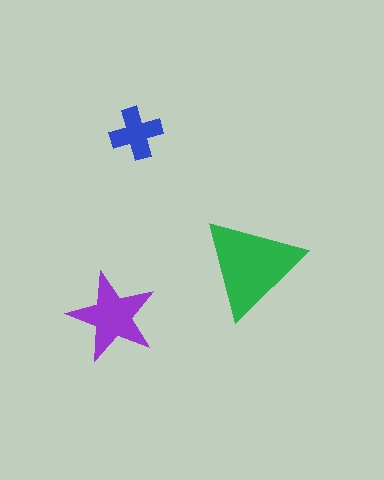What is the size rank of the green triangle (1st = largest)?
1st.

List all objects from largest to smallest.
The green triangle, the purple star, the blue cross.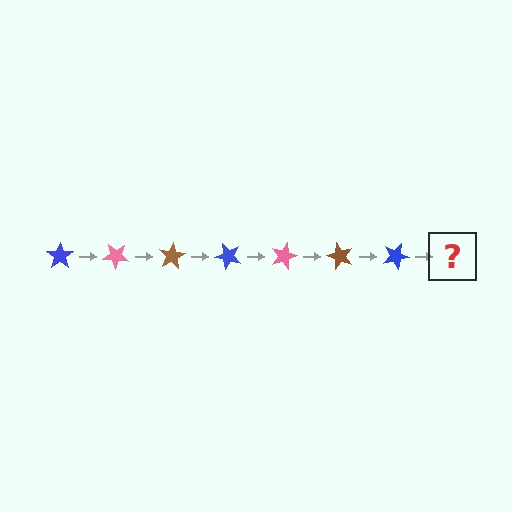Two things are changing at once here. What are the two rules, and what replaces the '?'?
The two rules are that it rotates 40 degrees each step and the color cycles through blue, pink, and brown. The '?' should be a pink star, rotated 280 degrees from the start.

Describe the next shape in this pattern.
It should be a pink star, rotated 280 degrees from the start.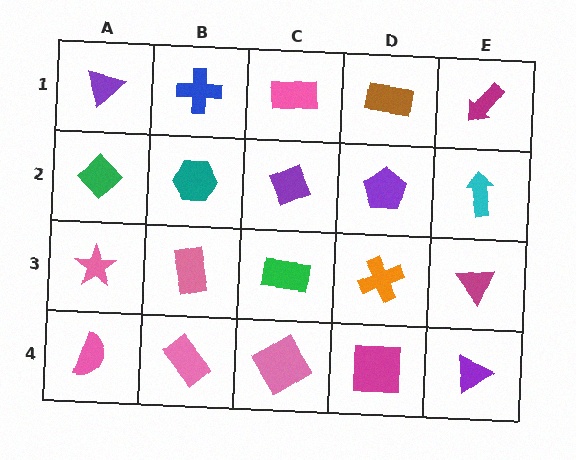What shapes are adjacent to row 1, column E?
A cyan arrow (row 2, column E), a brown rectangle (row 1, column D).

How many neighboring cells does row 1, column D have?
3.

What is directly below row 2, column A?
A pink star.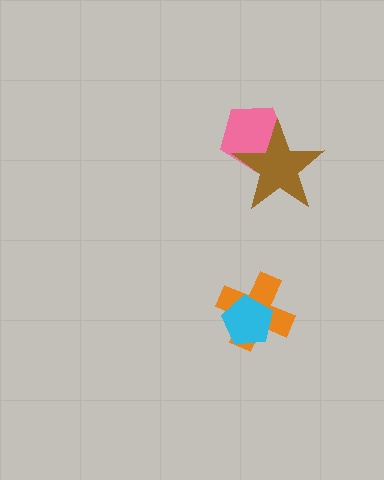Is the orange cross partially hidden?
Yes, it is partially covered by another shape.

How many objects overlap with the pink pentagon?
1 object overlaps with the pink pentagon.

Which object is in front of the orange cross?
The cyan pentagon is in front of the orange cross.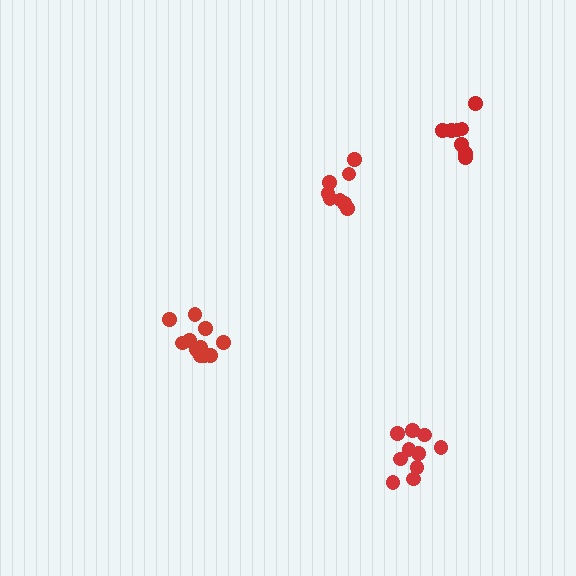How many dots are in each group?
Group 1: 11 dots, Group 2: 10 dots, Group 3: 8 dots, Group 4: 8 dots (37 total).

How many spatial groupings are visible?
There are 4 spatial groupings.